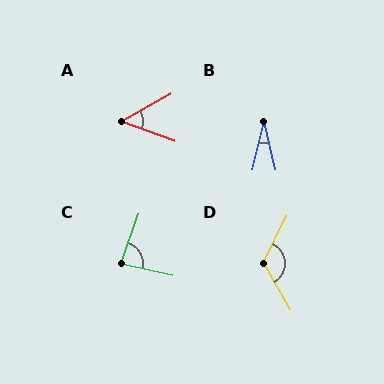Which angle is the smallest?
B, at approximately 27 degrees.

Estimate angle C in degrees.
Approximately 83 degrees.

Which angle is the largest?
D, at approximately 124 degrees.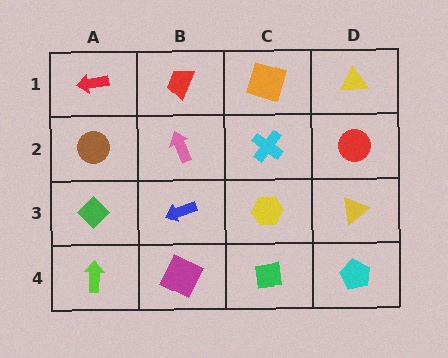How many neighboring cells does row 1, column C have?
3.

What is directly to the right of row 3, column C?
A yellow triangle.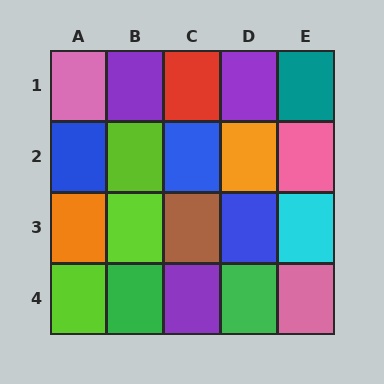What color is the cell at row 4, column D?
Green.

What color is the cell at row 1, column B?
Purple.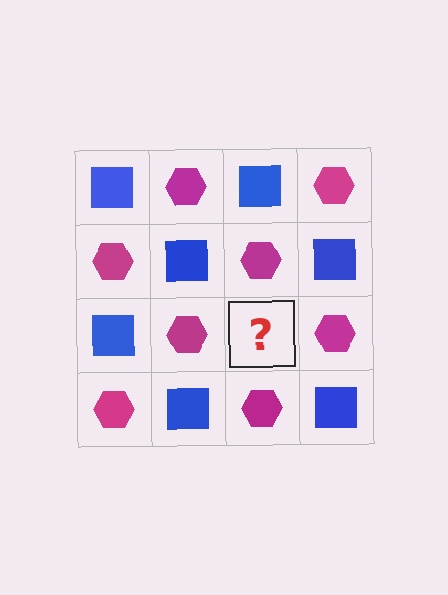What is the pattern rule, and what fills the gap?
The rule is that it alternates blue square and magenta hexagon in a checkerboard pattern. The gap should be filled with a blue square.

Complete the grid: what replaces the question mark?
The question mark should be replaced with a blue square.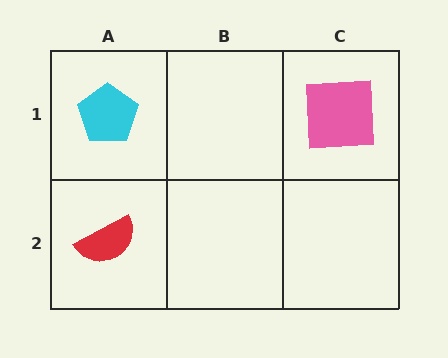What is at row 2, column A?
A red semicircle.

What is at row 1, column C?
A pink square.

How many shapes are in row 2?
1 shape.